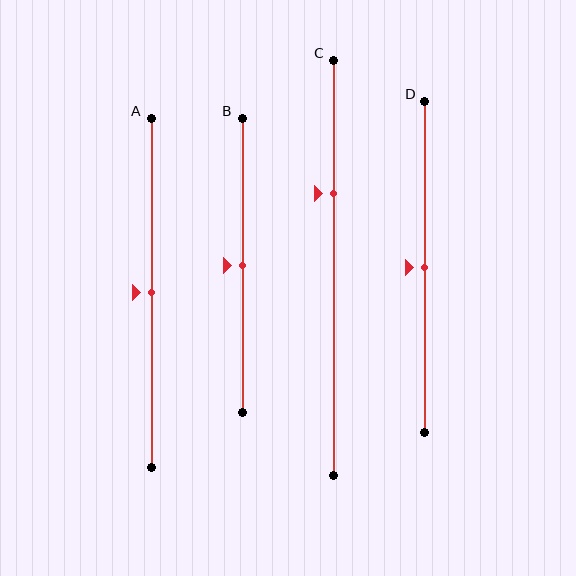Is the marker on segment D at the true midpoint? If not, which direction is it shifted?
Yes, the marker on segment D is at the true midpoint.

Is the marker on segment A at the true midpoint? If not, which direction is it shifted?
Yes, the marker on segment A is at the true midpoint.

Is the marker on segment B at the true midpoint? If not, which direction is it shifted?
Yes, the marker on segment B is at the true midpoint.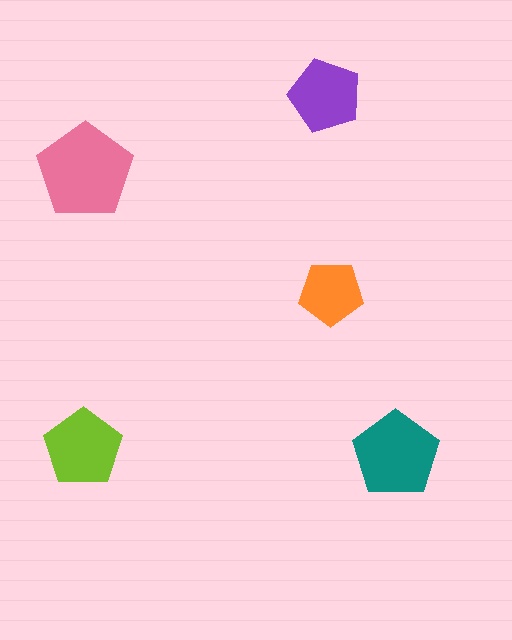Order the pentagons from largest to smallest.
the pink one, the teal one, the lime one, the purple one, the orange one.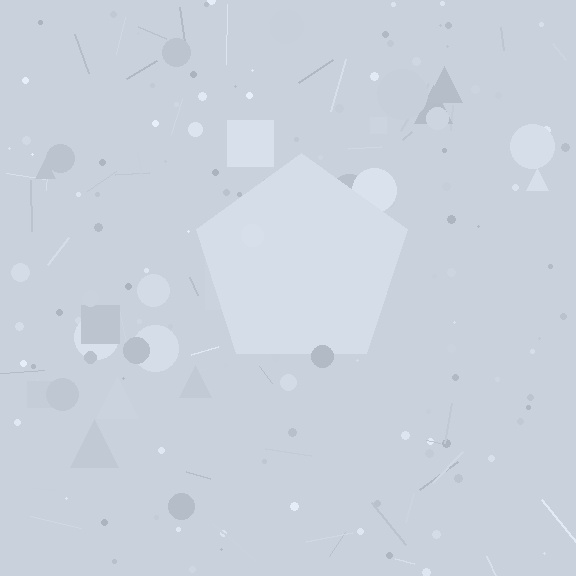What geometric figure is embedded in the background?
A pentagon is embedded in the background.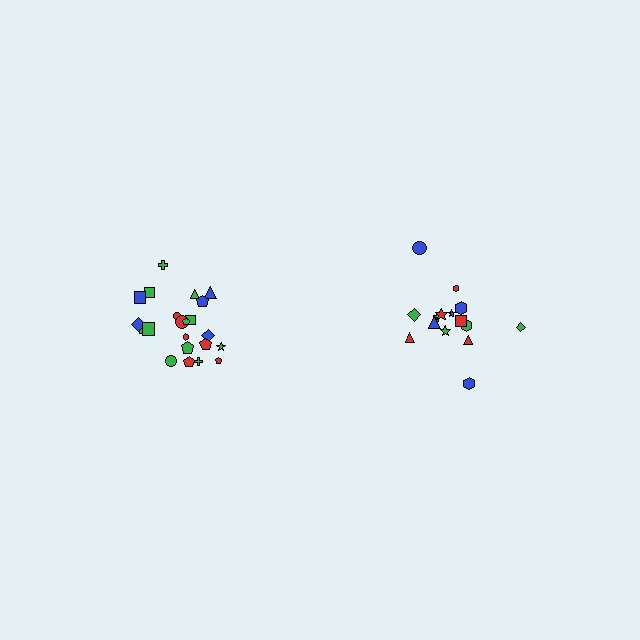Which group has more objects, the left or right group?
The left group.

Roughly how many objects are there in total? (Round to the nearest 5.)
Roughly 35 objects in total.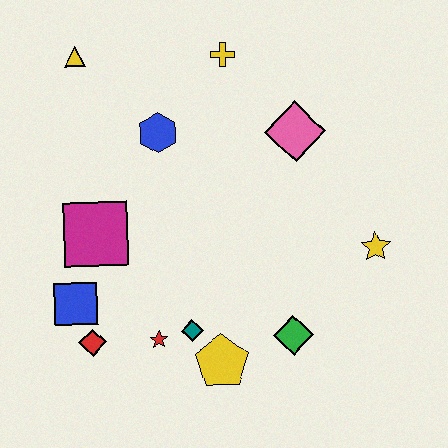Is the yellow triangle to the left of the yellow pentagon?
Yes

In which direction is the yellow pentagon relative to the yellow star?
The yellow pentagon is to the left of the yellow star.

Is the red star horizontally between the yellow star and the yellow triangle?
Yes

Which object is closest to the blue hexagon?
The yellow cross is closest to the blue hexagon.